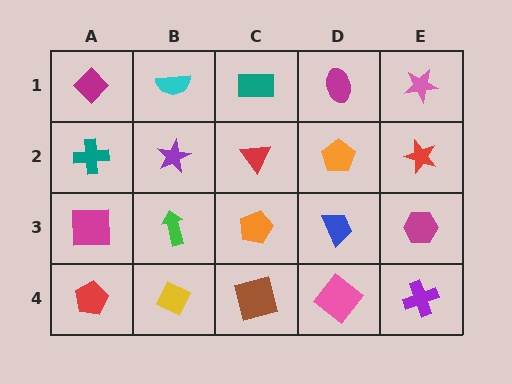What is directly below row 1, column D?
An orange pentagon.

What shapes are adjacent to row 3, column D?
An orange pentagon (row 2, column D), a pink diamond (row 4, column D), an orange pentagon (row 3, column C), a magenta hexagon (row 3, column E).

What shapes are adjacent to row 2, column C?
A teal rectangle (row 1, column C), an orange pentagon (row 3, column C), a purple star (row 2, column B), an orange pentagon (row 2, column D).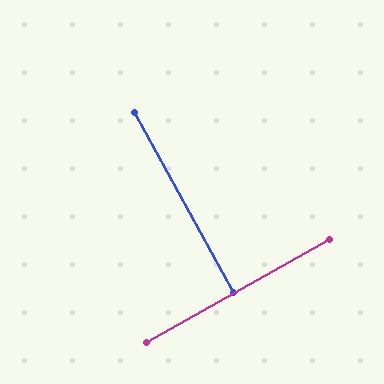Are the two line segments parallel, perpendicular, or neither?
Perpendicular — they meet at approximately 89°.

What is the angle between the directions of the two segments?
Approximately 89 degrees.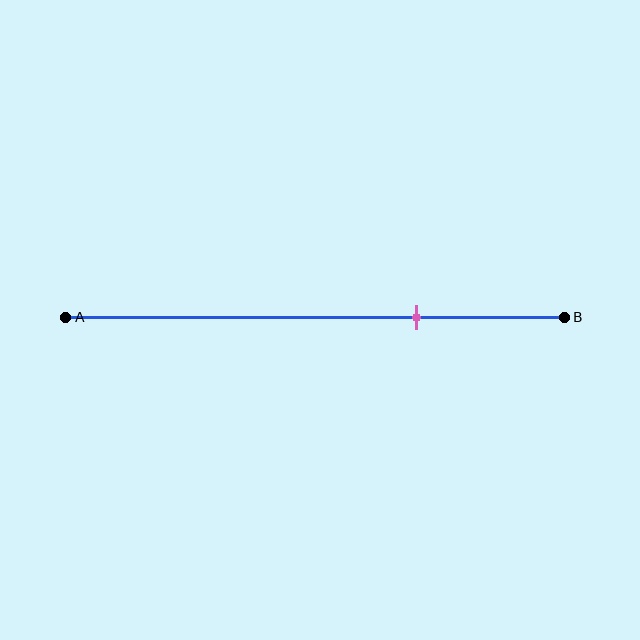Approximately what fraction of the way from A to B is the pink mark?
The pink mark is approximately 70% of the way from A to B.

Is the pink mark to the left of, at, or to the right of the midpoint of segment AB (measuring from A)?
The pink mark is to the right of the midpoint of segment AB.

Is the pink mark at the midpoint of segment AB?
No, the mark is at about 70% from A, not at the 50% midpoint.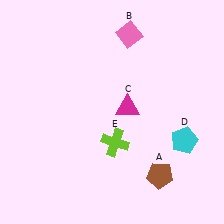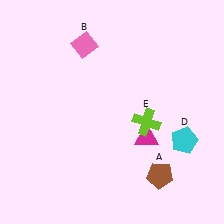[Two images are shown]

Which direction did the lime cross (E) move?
The lime cross (E) moved right.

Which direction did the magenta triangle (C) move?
The magenta triangle (C) moved down.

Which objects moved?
The objects that moved are: the pink diamond (B), the magenta triangle (C), the lime cross (E).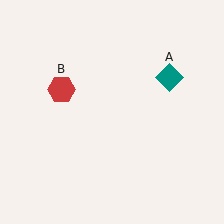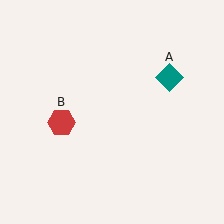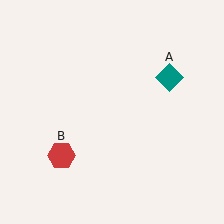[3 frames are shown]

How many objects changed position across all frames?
1 object changed position: red hexagon (object B).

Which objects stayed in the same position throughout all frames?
Teal diamond (object A) remained stationary.